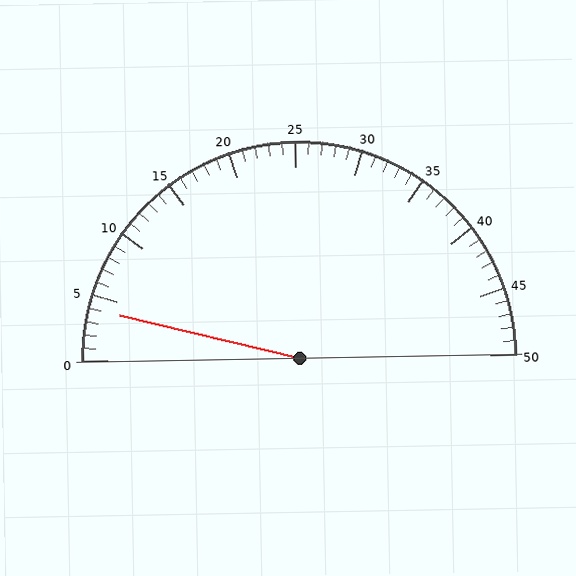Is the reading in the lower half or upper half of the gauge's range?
The reading is in the lower half of the range (0 to 50).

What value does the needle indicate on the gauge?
The needle indicates approximately 4.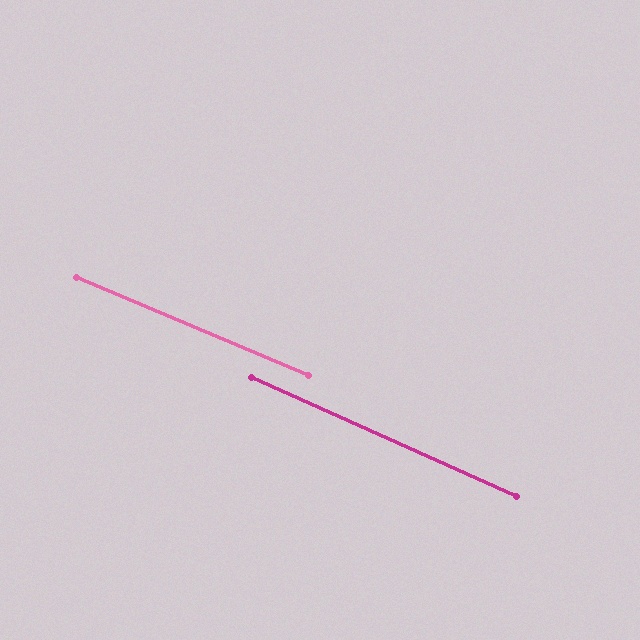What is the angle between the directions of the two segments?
Approximately 1 degree.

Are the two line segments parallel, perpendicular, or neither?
Parallel — their directions differ by only 1.5°.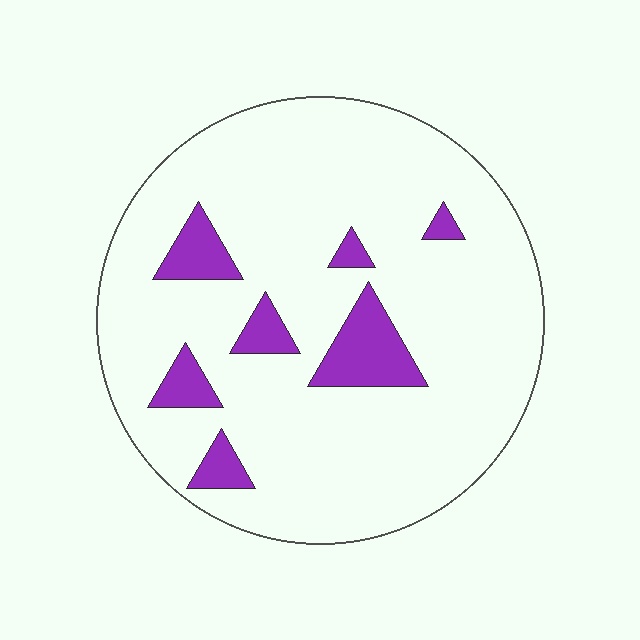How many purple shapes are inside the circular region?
7.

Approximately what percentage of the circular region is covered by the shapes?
Approximately 10%.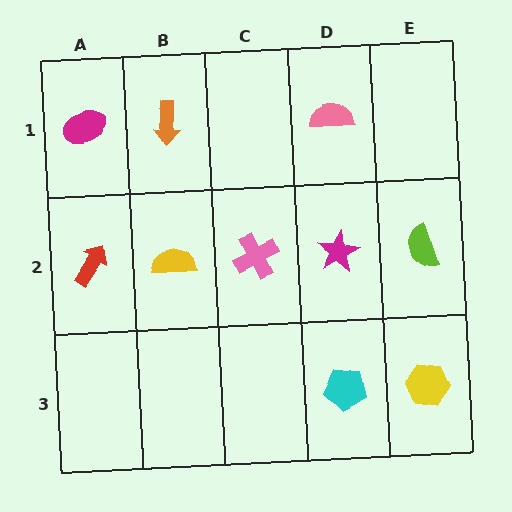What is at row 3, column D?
A cyan pentagon.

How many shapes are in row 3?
2 shapes.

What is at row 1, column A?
A magenta ellipse.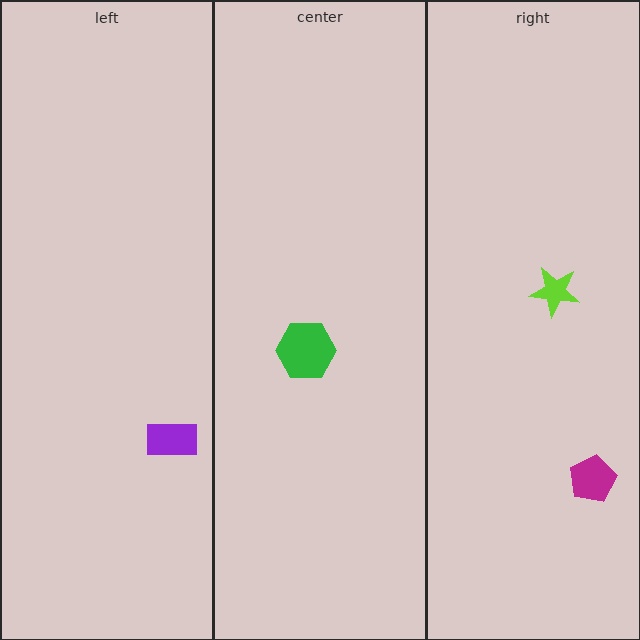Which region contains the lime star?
The right region.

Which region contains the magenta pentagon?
The right region.